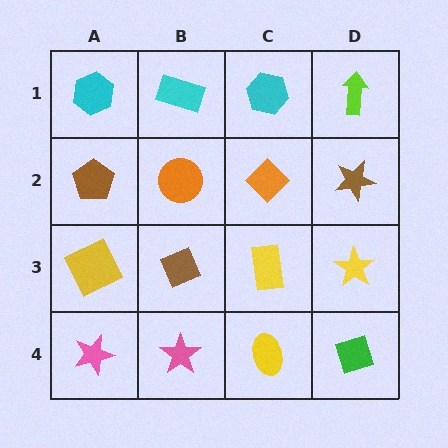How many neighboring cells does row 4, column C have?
3.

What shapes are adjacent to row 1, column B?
An orange circle (row 2, column B), a cyan hexagon (row 1, column A), a cyan hexagon (row 1, column C).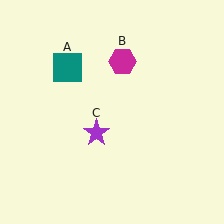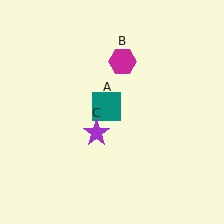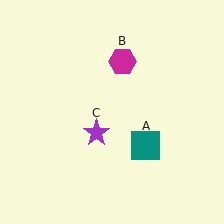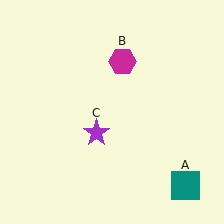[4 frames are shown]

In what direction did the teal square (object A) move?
The teal square (object A) moved down and to the right.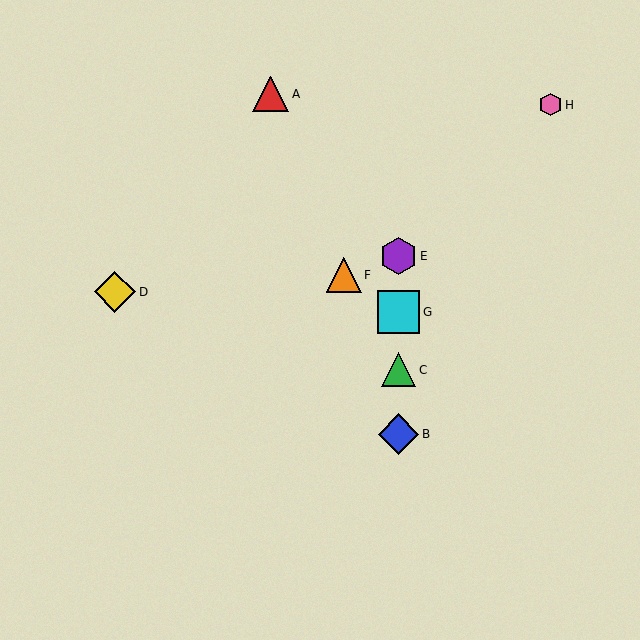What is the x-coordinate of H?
Object H is at x≈551.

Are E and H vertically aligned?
No, E is at x≈399 and H is at x≈551.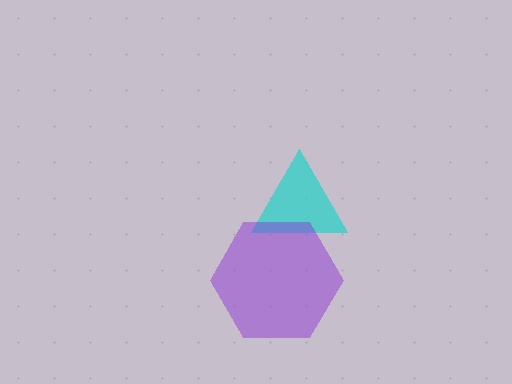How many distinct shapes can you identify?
There are 2 distinct shapes: a cyan triangle, a purple hexagon.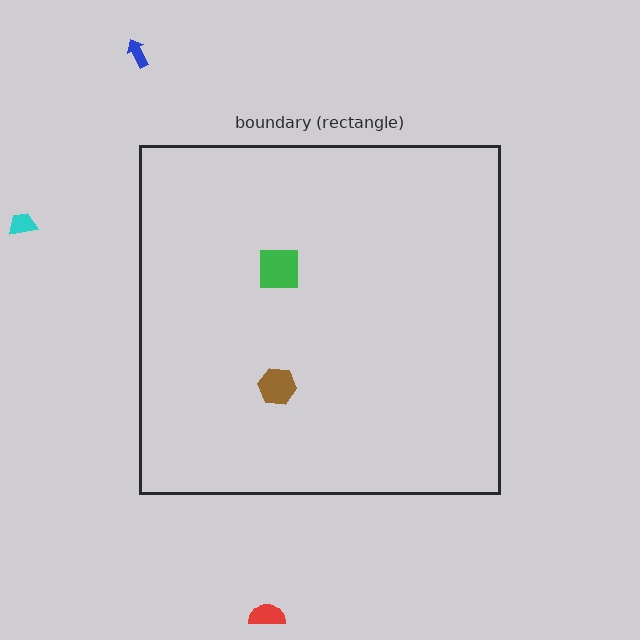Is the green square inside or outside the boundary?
Inside.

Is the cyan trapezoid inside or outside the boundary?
Outside.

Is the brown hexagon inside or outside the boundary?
Inside.